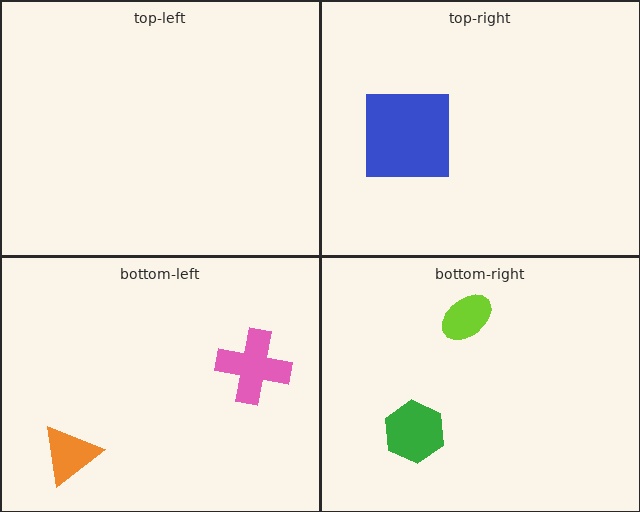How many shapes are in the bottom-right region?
2.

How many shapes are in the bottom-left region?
2.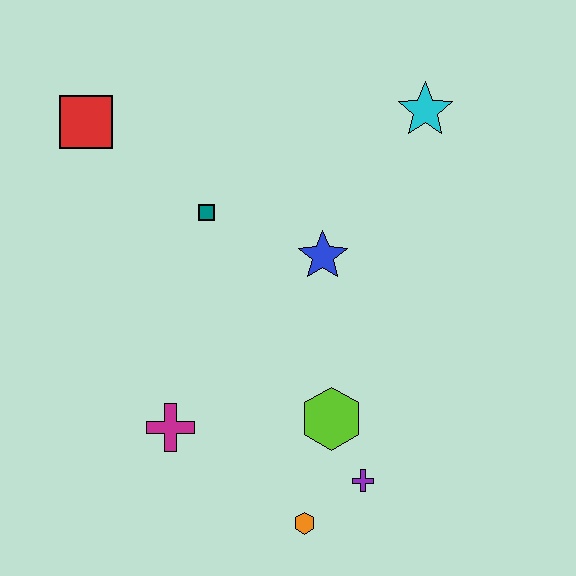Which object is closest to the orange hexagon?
The purple cross is closest to the orange hexagon.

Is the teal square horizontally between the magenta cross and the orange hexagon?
Yes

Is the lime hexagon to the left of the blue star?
No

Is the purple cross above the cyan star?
No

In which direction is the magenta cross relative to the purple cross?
The magenta cross is to the left of the purple cross.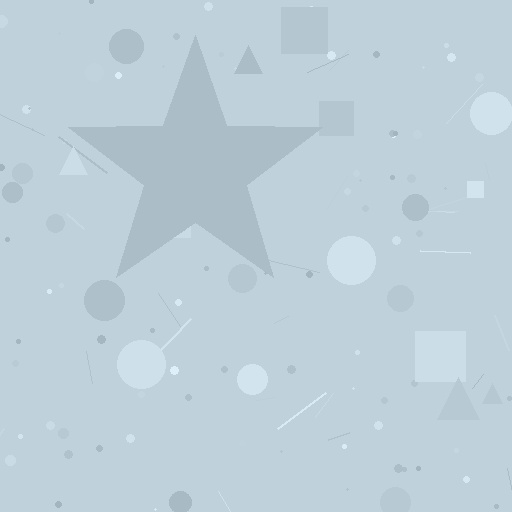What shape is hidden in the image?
A star is hidden in the image.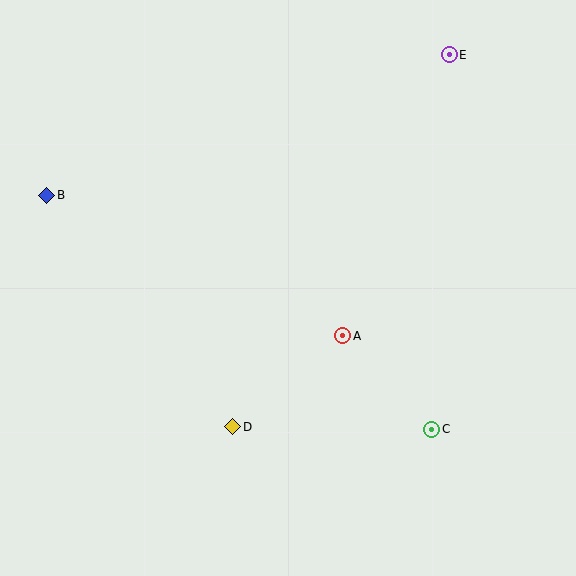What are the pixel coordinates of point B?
Point B is at (47, 195).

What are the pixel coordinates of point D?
Point D is at (233, 427).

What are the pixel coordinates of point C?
Point C is at (432, 429).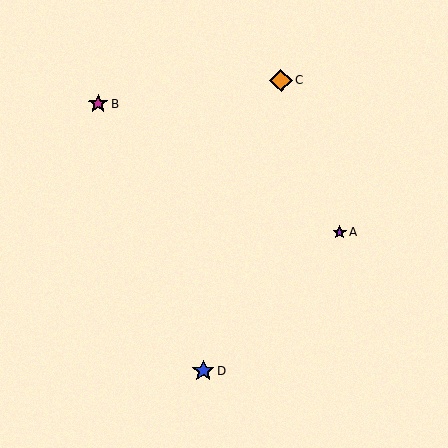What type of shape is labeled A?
Shape A is a purple star.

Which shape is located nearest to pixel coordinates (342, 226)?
The purple star (labeled A) at (340, 232) is nearest to that location.